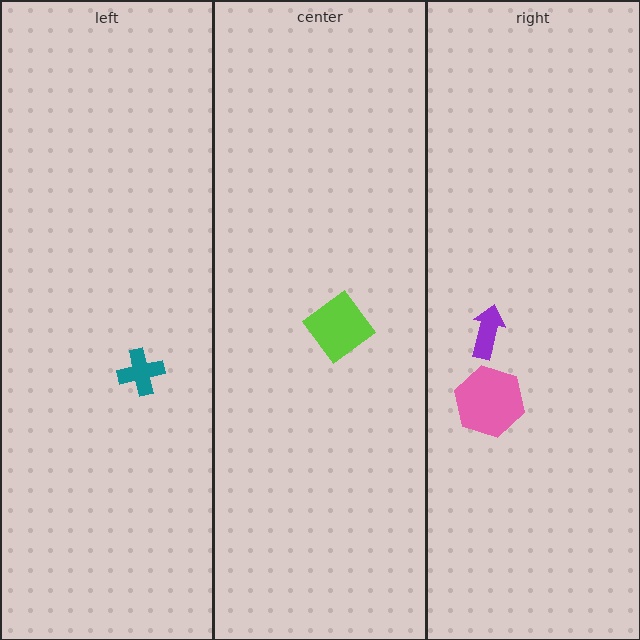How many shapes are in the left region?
1.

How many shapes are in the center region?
1.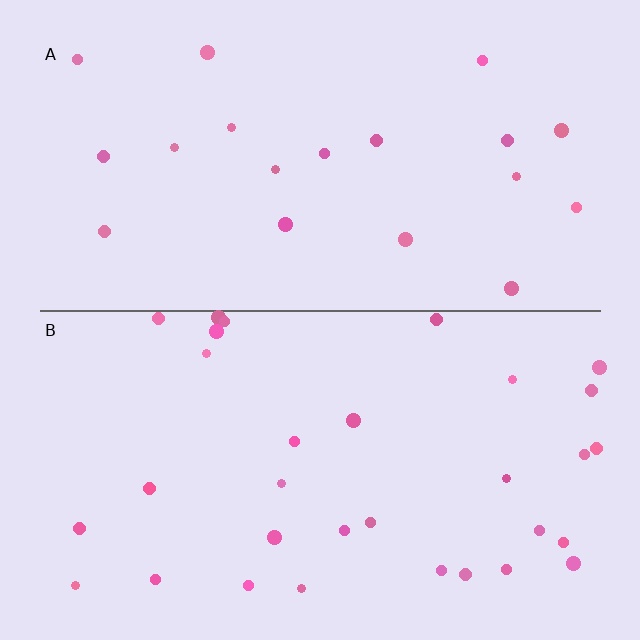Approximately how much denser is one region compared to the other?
Approximately 1.6× — region B over region A.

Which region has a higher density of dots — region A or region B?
B (the bottom).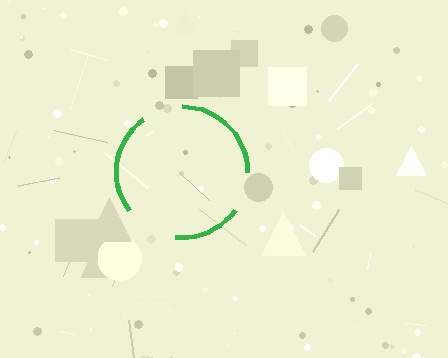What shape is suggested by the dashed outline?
The dashed outline suggests a circle.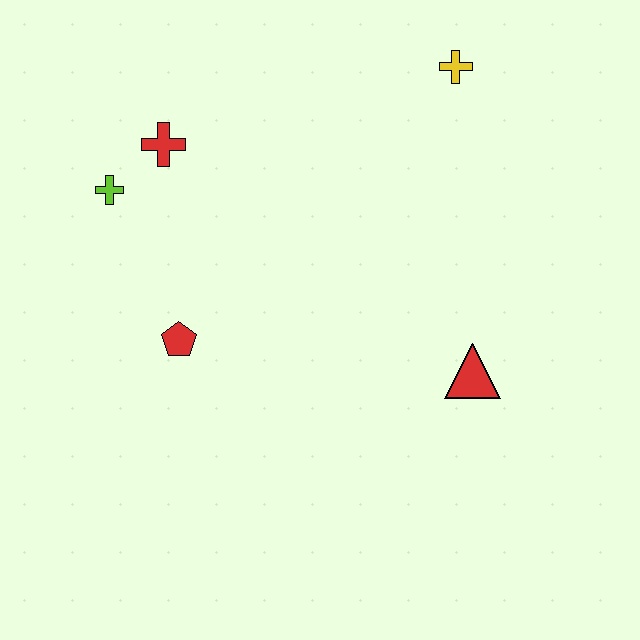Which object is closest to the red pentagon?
The lime cross is closest to the red pentagon.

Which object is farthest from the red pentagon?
The yellow cross is farthest from the red pentagon.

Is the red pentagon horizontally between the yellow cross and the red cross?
Yes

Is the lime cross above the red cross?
No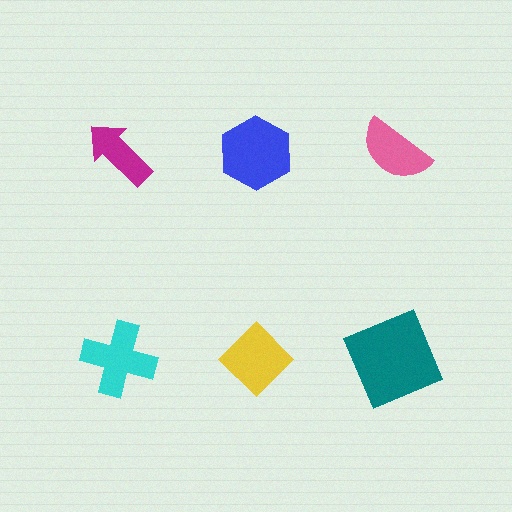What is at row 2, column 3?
A teal square.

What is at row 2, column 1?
A cyan cross.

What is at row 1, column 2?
A blue hexagon.